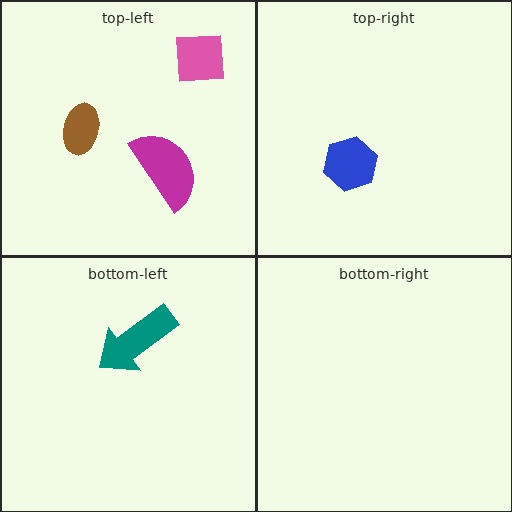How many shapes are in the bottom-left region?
1.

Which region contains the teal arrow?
The bottom-left region.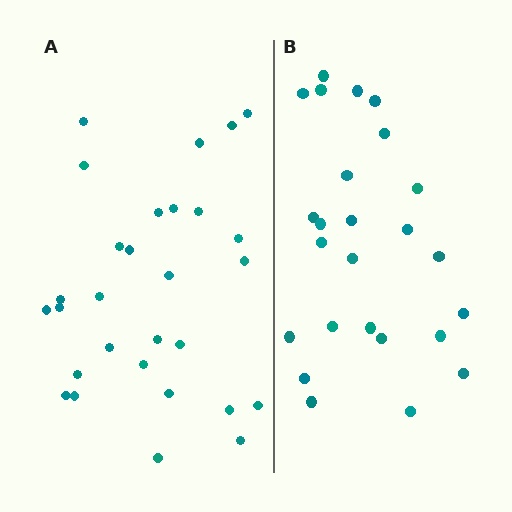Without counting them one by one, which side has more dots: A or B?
Region A (the left region) has more dots.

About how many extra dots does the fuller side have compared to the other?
Region A has about 4 more dots than region B.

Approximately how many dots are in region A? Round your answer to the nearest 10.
About 30 dots. (The exact count is 29, which rounds to 30.)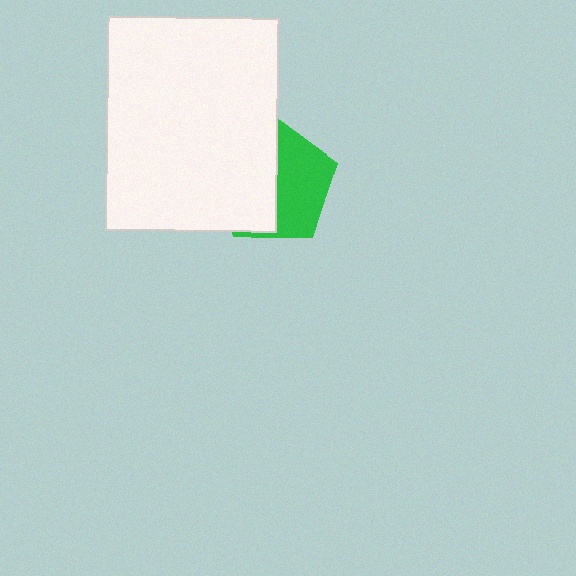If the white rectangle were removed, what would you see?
You would see the complete green pentagon.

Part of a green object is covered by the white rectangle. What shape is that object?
It is a pentagon.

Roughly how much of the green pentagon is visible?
About half of it is visible (roughly 47%).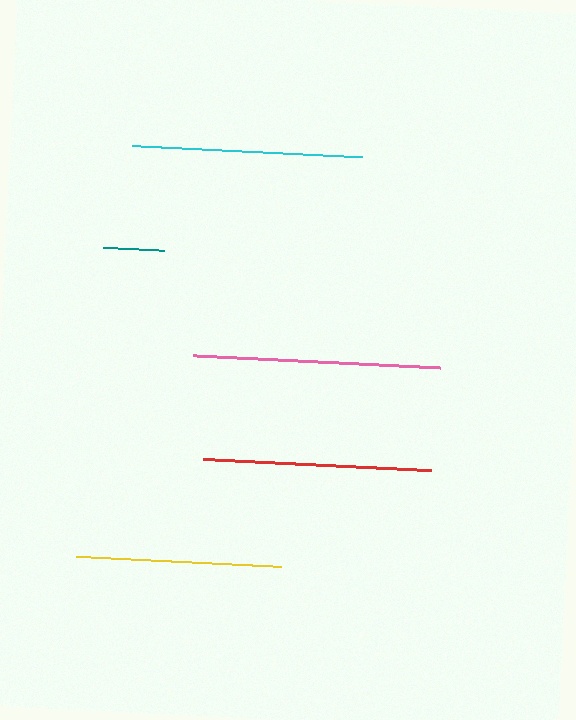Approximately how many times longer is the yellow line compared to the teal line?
The yellow line is approximately 3.4 times the length of the teal line.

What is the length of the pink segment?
The pink segment is approximately 247 pixels long.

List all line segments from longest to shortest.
From longest to shortest: pink, cyan, red, yellow, teal.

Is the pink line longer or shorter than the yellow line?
The pink line is longer than the yellow line.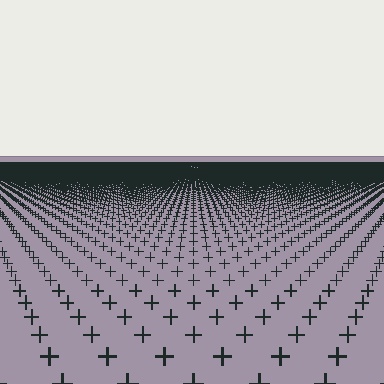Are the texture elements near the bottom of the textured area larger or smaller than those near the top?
Larger. Near the bottom, elements are closer to the viewer and appear at a bigger on-screen size.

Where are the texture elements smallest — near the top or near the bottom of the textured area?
Near the top.